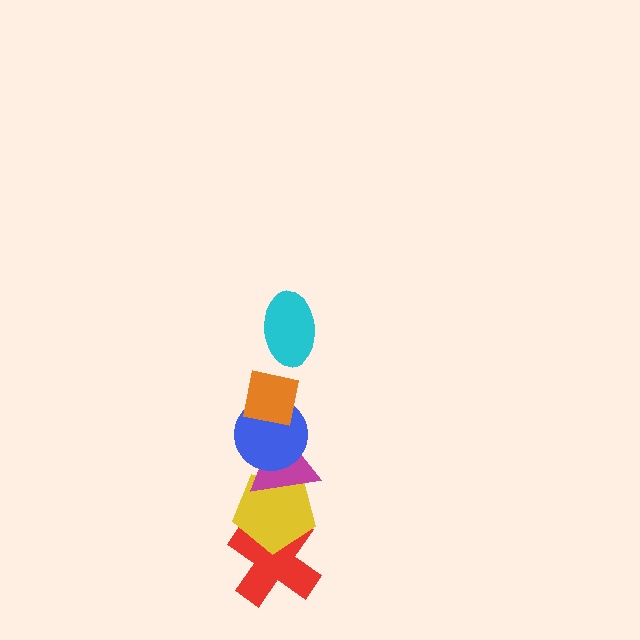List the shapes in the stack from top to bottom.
From top to bottom: the cyan ellipse, the orange square, the blue circle, the magenta triangle, the yellow pentagon, the red cross.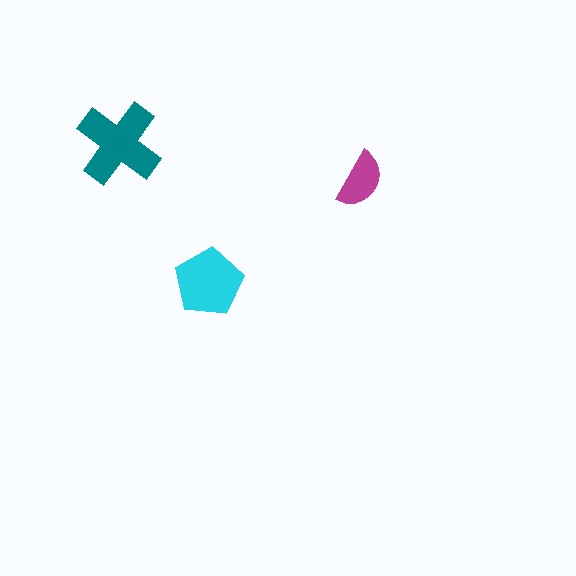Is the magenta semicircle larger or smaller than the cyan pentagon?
Smaller.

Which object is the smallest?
The magenta semicircle.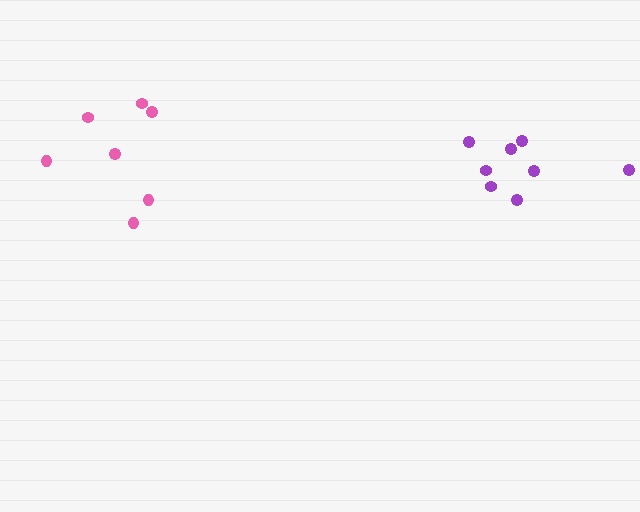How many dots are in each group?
Group 1: 7 dots, Group 2: 8 dots (15 total).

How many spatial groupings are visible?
There are 2 spatial groupings.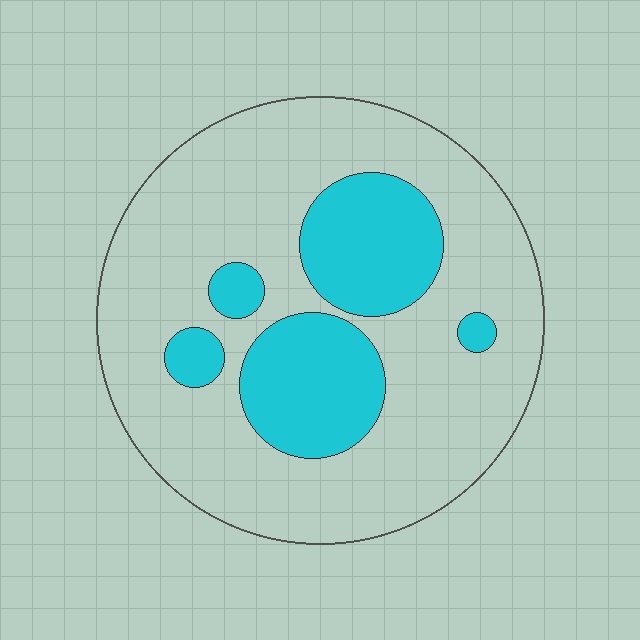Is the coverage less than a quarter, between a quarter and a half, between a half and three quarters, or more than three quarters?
Between a quarter and a half.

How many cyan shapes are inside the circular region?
5.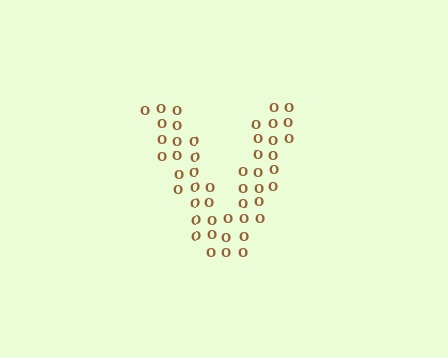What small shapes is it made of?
It is made of small letter O's.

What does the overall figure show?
The overall figure shows the letter V.